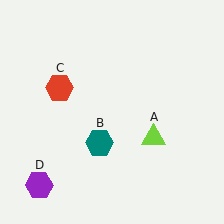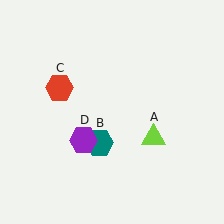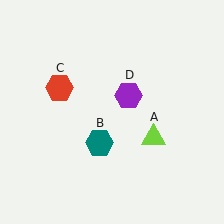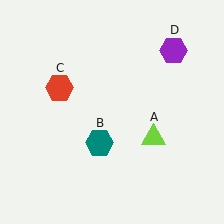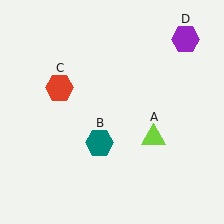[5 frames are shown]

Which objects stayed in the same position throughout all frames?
Lime triangle (object A) and teal hexagon (object B) and red hexagon (object C) remained stationary.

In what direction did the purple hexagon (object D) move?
The purple hexagon (object D) moved up and to the right.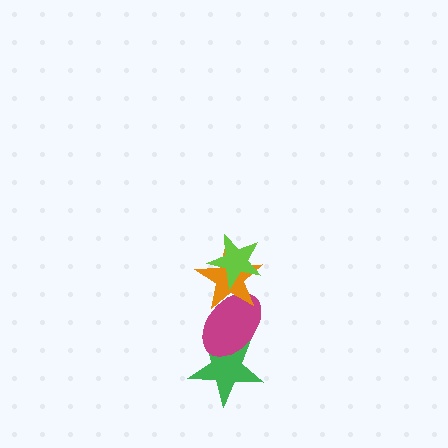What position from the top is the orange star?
The orange star is 2nd from the top.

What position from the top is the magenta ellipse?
The magenta ellipse is 3rd from the top.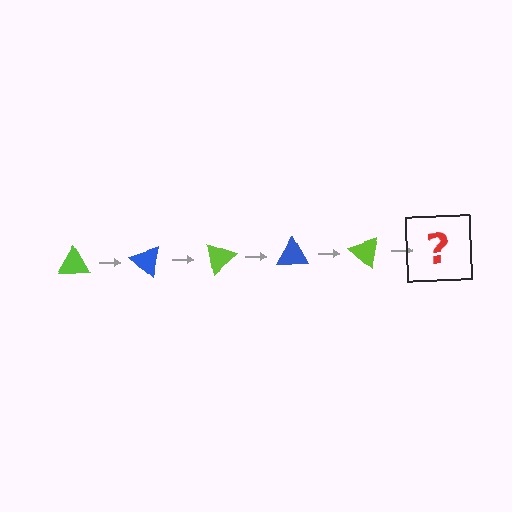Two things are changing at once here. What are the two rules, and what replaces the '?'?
The two rules are that it rotates 40 degrees each step and the color cycles through lime and blue. The '?' should be a blue triangle, rotated 200 degrees from the start.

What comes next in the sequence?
The next element should be a blue triangle, rotated 200 degrees from the start.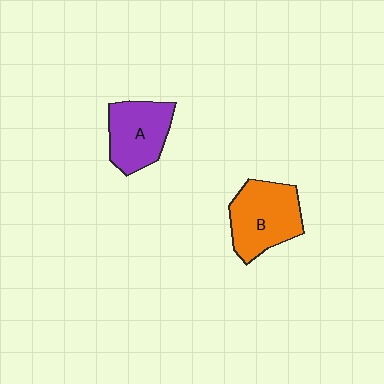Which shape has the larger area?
Shape B (orange).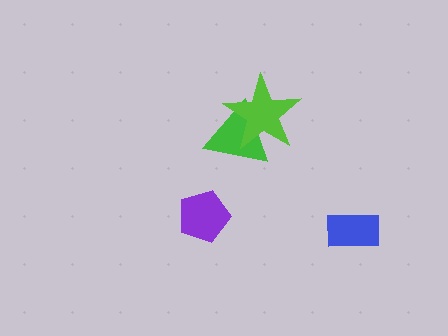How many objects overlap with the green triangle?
1 object overlaps with the green triangle.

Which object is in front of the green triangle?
The lime star is in front of the green triangle.